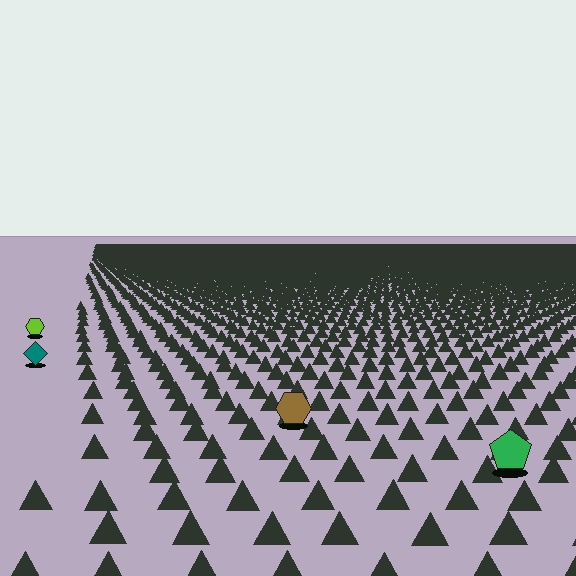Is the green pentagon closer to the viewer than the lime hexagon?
Yes. The green pentagon is closer — you can tell from the texture gradient: the ground texture is coarser near it.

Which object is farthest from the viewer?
The lime hexagon is farthest from the viewer. It appears smaller and the ground texture around it is denser.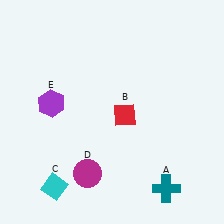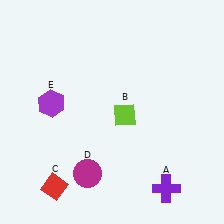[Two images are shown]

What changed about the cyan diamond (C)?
In Image 1, C is cyan. In Image 2, it changed to red.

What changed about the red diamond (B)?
In Image 1, B is red. In Image 2, it changed to lime.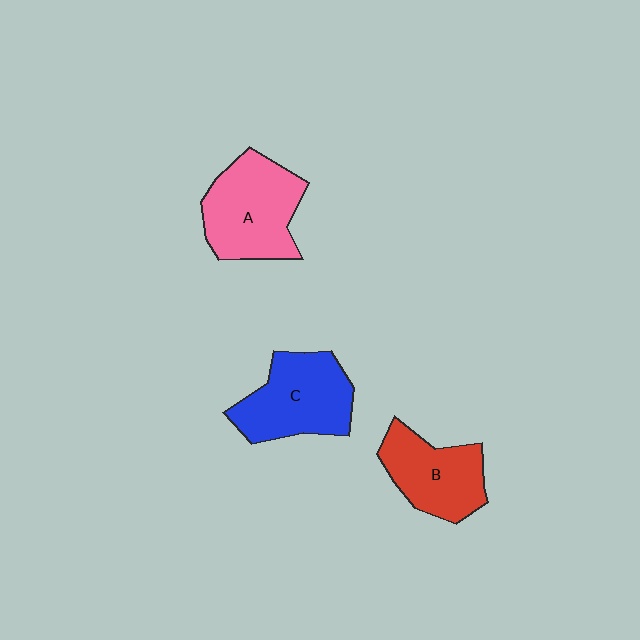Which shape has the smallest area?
Shape B (red).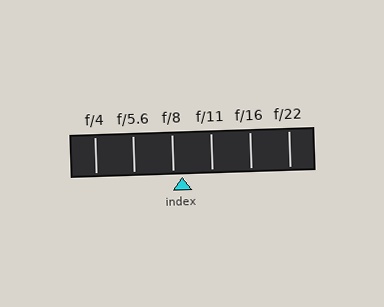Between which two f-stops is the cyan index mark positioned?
The index mark is between f/8 and f/11.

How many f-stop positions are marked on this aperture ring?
There are 6 f-stop positions marked.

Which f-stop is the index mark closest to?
The index mark is closest to f/8.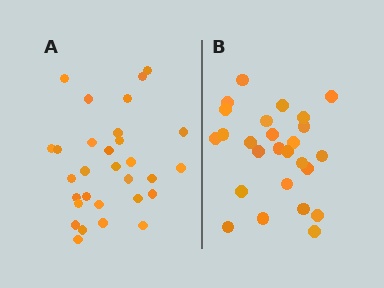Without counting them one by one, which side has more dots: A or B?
Region A (the left region) has more dots.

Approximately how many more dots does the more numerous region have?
Region A has about 4 more dots than region B.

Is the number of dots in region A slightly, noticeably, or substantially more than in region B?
Region A has only slightly more — the two regions are fairly close. The ratio is roughly 1.2 to 1.